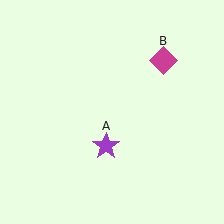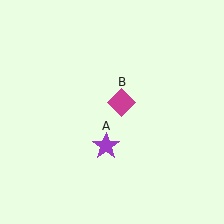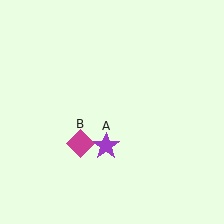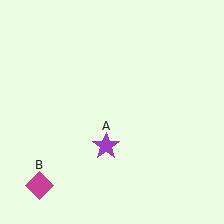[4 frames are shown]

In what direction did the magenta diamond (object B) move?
The magenta diamond (object B) moved down and to the left.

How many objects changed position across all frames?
1 object changed position: magenta diamond (object B).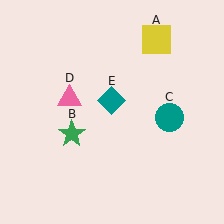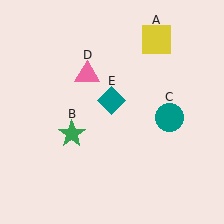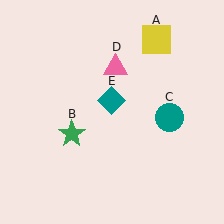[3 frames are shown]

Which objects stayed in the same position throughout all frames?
Yellow square (object A) and green star (object B) and teal circle (object C) and teal diamond (object E) remained stationary.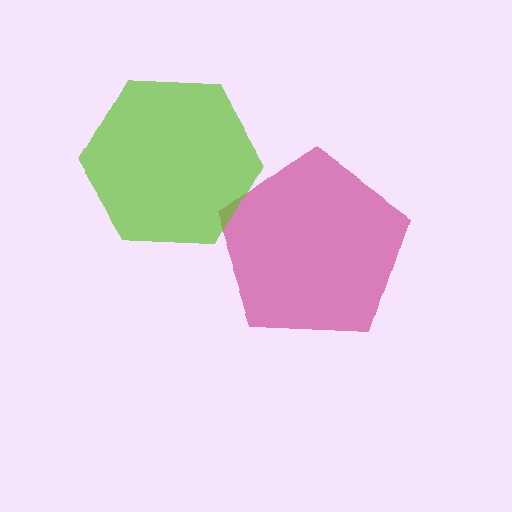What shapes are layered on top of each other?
The layered shapes are: a magenta pentagon, a lime hexagon.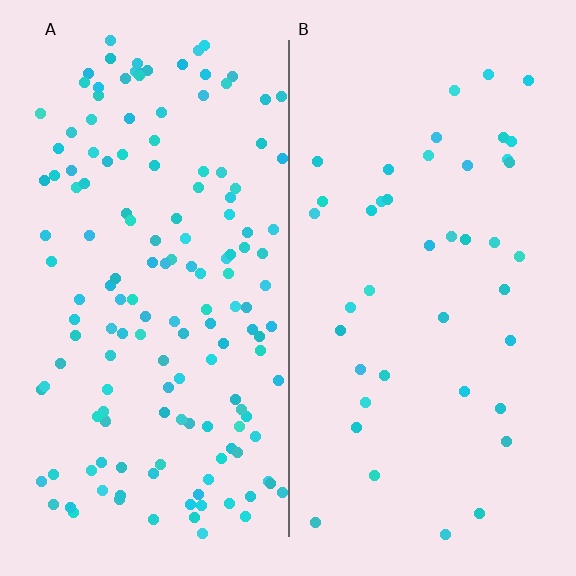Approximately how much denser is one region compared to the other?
Approximately 3.6× — region A over region B.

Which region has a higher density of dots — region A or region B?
A (the left).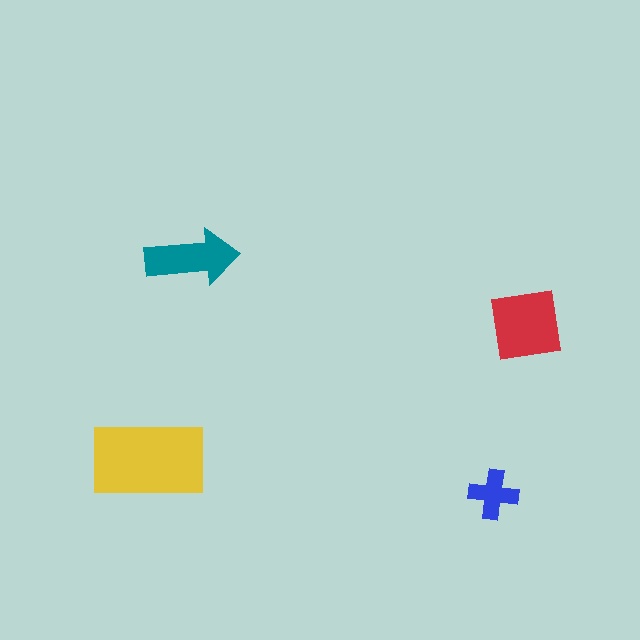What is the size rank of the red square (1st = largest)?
2nd.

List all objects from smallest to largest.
The blue cross, the teal arrow, the red square, the yellow rectangle.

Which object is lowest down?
The blue cross is bottommost.